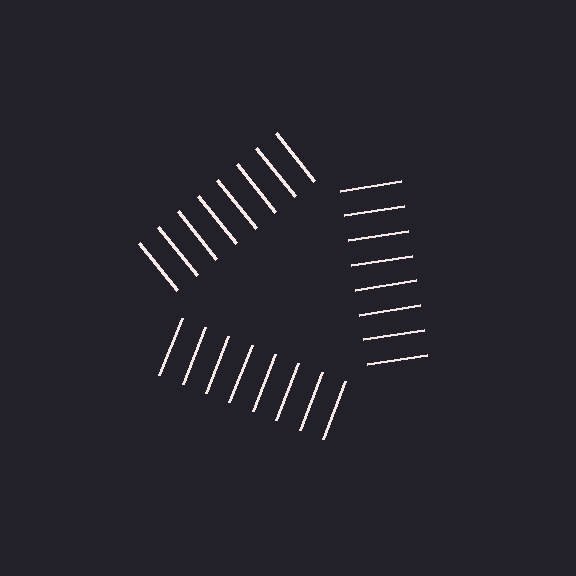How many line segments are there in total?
24 — 8 along each of the 3 edges.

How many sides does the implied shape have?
3 sides — the line-ends trace a triangle.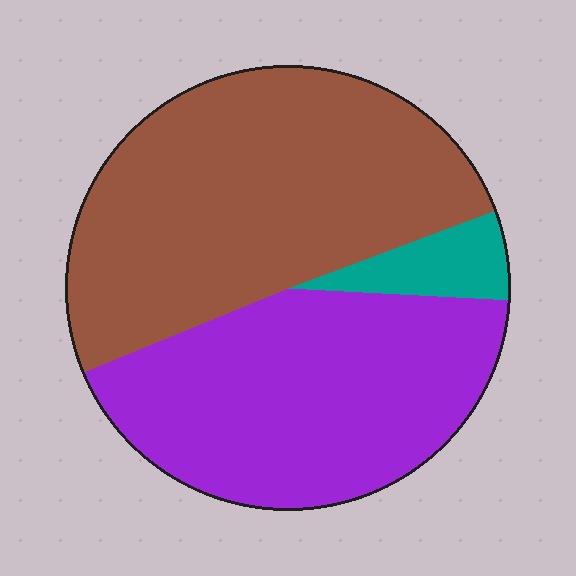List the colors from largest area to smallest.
From largest to smallest: brown, purple, teal.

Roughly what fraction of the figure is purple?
Purple takes up about two fifths (2/5) of the figure.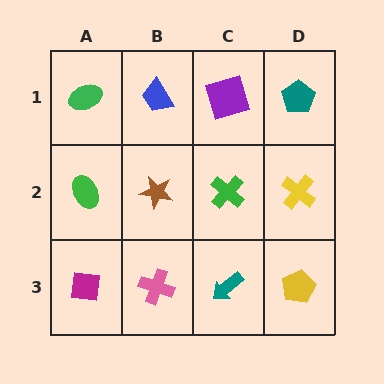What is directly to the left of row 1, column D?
A purple square.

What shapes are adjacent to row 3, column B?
A brown star (row 2, column B), a magenta square (row 3, column A), a teal arrow (row 3, column C).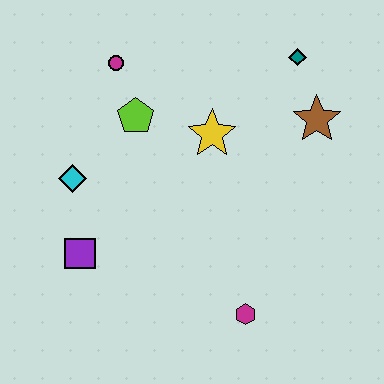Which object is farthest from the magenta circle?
The magenta hexagon is farthest from the magenta circle.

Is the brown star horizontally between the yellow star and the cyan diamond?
No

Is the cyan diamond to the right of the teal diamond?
No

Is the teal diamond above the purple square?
Yes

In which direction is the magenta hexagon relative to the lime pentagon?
The magenta hexagon is below the lime pentagon.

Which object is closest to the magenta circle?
The lime pentagon is closest to the magenta circle.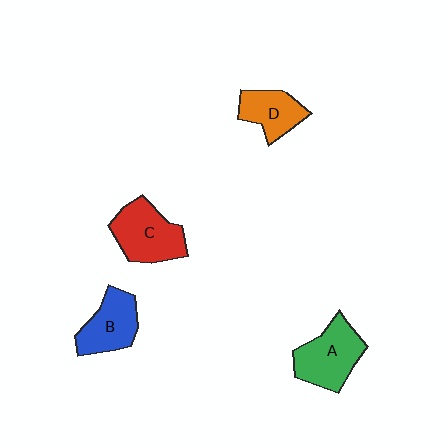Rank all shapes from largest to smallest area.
From largest to smallest: C (red), A (green), B (blue), D (orange).